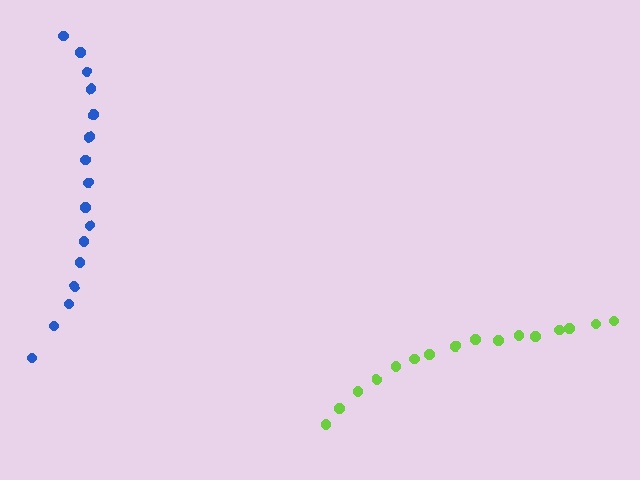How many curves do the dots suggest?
There are 2 distinct paths.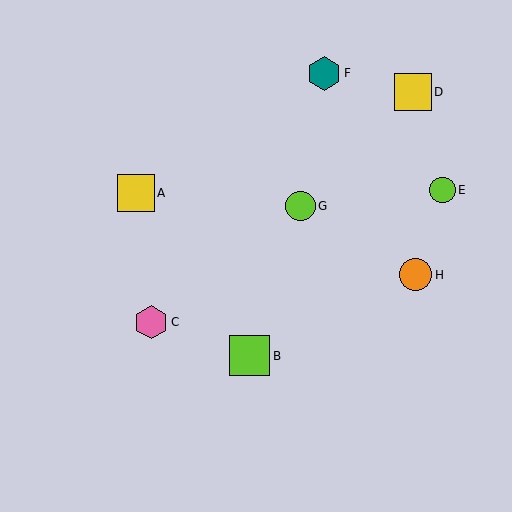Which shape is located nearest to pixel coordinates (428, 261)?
The orange circle (labeled H) at (416, 275) is nearest to that location.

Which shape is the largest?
The lime square (labeled B) is the largest.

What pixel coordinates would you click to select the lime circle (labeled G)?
Click at (300, 206) to select the lime circle G.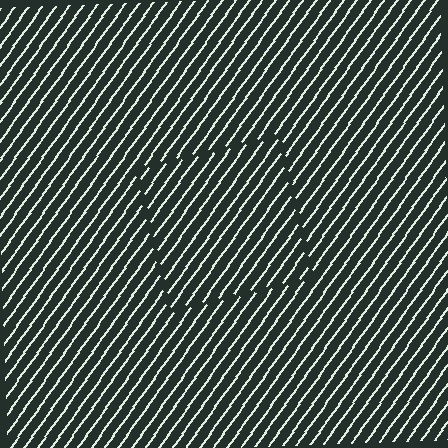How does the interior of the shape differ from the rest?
The interior of the shape contains the same grating, shifted by half a period — the contour is defined by the phase discontinuity where line-ends from the inner and outer gratings abut.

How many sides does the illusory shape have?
4 sides — the line-ends trace a square.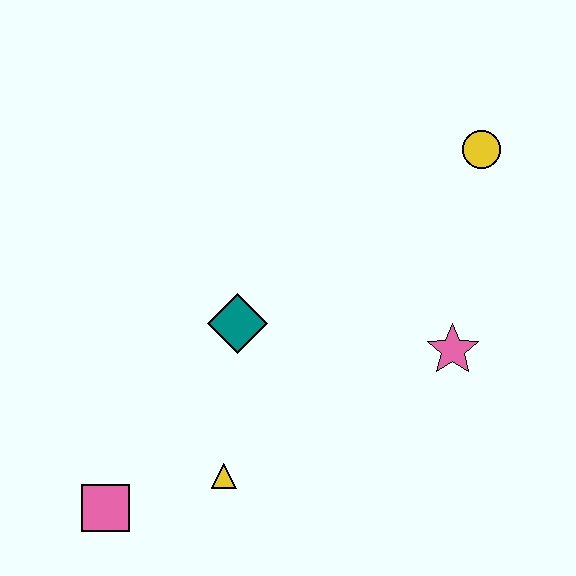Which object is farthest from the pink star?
The pink square is farthest from the pink star.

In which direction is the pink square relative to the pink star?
The pink square is to the left of the pink star.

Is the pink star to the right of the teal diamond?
Yes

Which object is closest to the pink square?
The yellow triangle is closest to the pink square.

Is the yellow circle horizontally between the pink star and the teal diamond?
No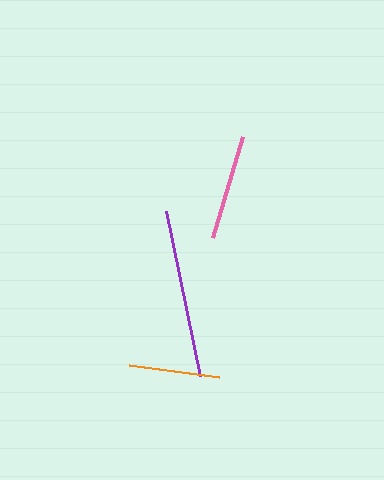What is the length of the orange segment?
The orange segment is approximately 91 pixels long.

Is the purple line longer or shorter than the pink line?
The purple line is longer than the pink line.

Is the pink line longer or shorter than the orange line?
The pink line is longer than the orange line.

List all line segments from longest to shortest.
From longest to shortest: purple, pink, orange.